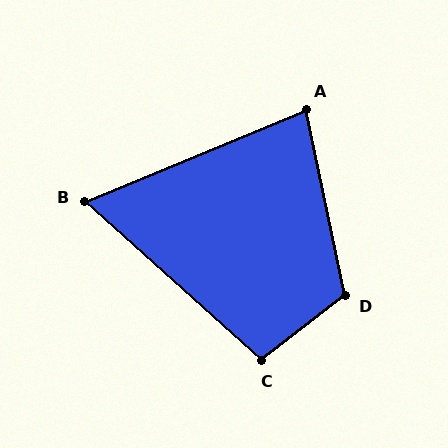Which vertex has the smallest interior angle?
B, at approximately 64 degrees.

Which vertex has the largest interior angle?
D, at approximately 116 degrees.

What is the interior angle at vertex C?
Approximately 101 degrees (obtuse).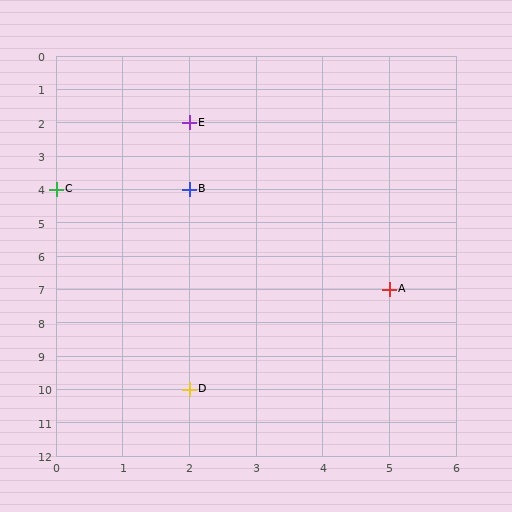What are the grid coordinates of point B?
Point B is at grid coordinates (2, 4).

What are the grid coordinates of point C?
Point C is at grid coordinates (0, 4).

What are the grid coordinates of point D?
Point D is at grid coordinates (2, 10).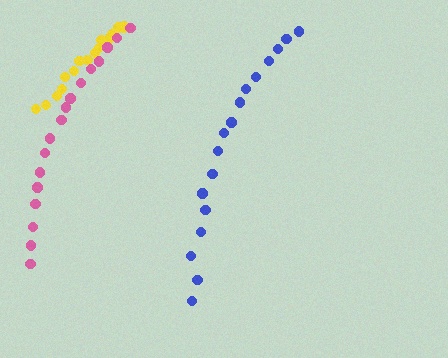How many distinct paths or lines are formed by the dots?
There are 3 distinct paths.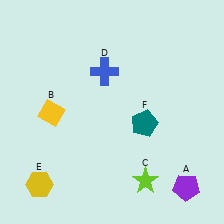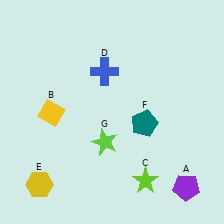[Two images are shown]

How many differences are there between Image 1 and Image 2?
There is 1 difference between the two images.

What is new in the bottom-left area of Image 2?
A lime star (G) was added in the bottom-left area of Image 2.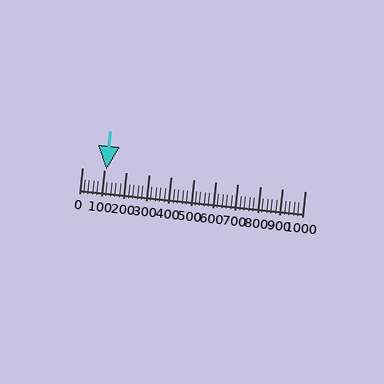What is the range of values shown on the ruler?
The ruler shows values from 0 to 1000.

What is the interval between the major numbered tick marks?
The major tick marks are spaced 100 units apart.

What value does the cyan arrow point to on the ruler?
The cyan arrow points to approximately 109.